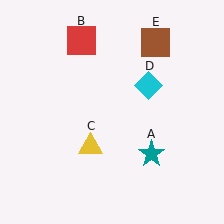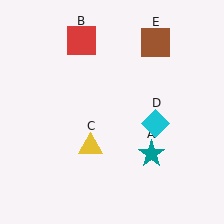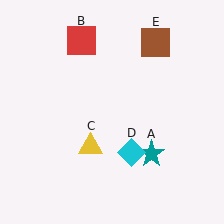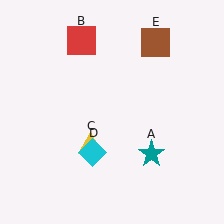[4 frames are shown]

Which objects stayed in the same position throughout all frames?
Teal star (object A) and red square (object B) and yellow triangle (object C) and brown square (object E) remained stationary.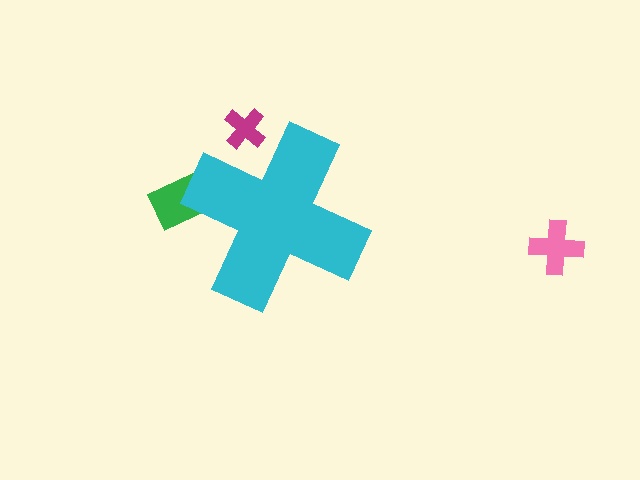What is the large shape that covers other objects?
A cyan cross.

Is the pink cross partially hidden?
No, the pink cross is fully visible.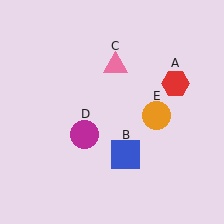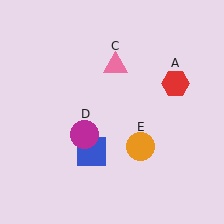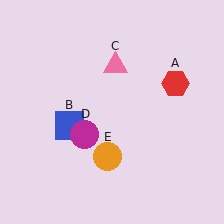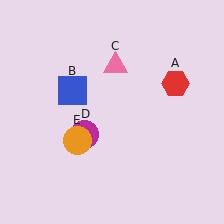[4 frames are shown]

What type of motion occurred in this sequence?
The blue square (object B), orange circle (object E) rotated clockwise around the center of the scene.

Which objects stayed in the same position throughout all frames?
Red hexagon (object A) and pink triangle (object C) and magenta circle (object D) remained stationary.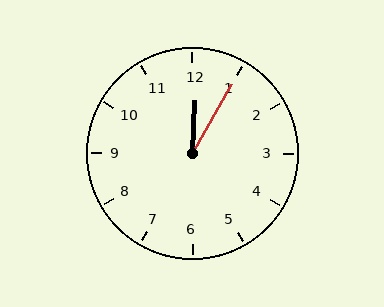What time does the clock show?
12:05.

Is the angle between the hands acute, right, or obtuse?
It is acute.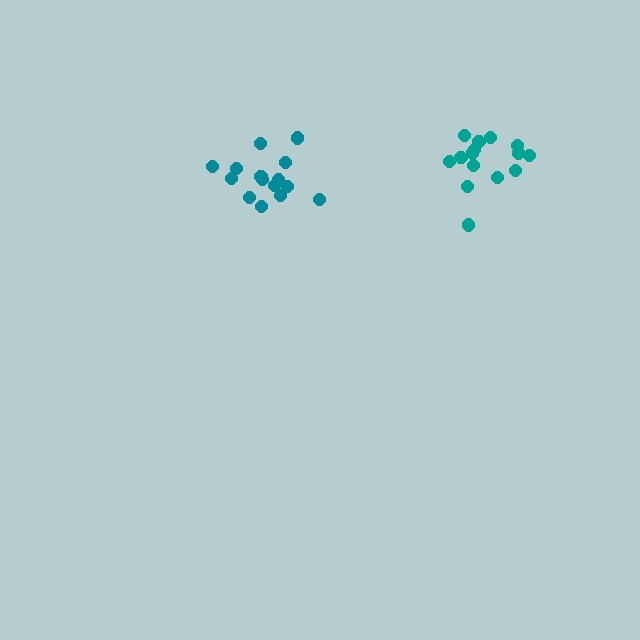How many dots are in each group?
Group 1: 15 dots, Group 2: 15 dots (30 total).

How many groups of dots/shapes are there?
There are 2 groups.